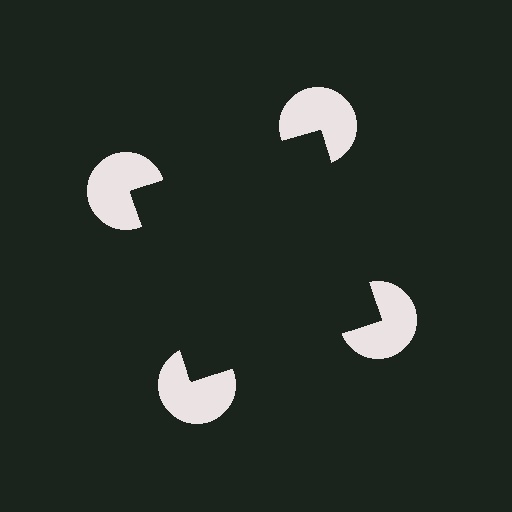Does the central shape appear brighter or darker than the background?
It typically appears slightly darker than the background, even though no actual brightness change is drawn.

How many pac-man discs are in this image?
There are 4 — one at each vertex of the illusory square.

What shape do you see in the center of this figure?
An illusory square — its edges are inferred from the aligned wedge cuts in the pac-man discs, not physically drawn.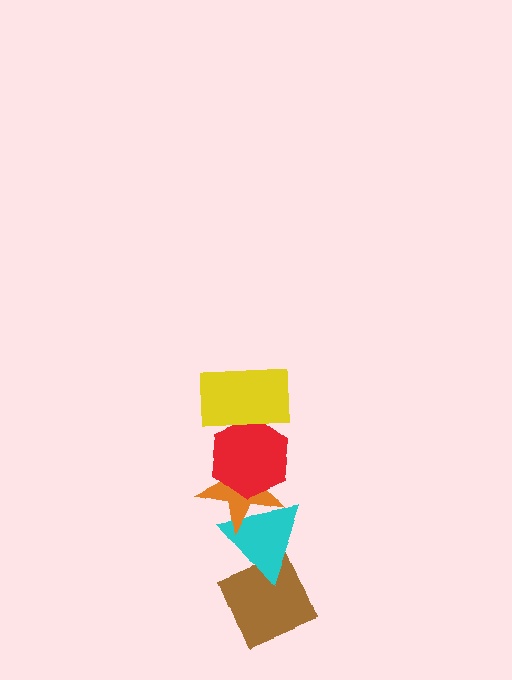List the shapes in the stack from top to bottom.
From top to bottom: the yellow rectangle, the red hexagon, the orange star, the cyan triangle, the brown diamond.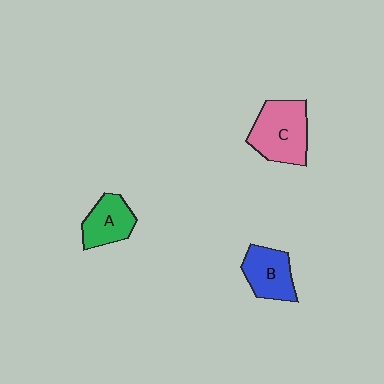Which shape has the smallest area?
Shape A (green).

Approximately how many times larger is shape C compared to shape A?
Approximately 1.5 times.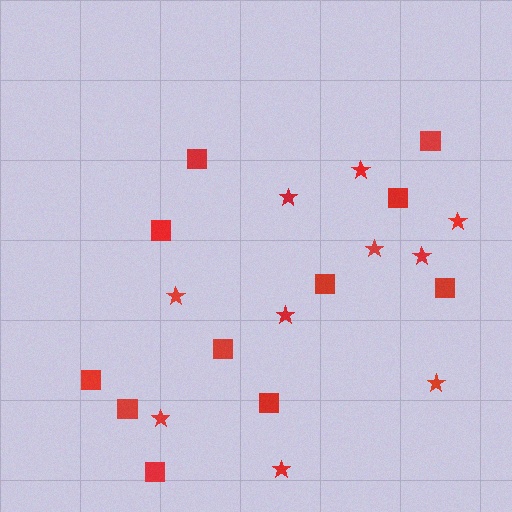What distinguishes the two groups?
There are 2 groups: one group of stars (10) and one group of squares (11).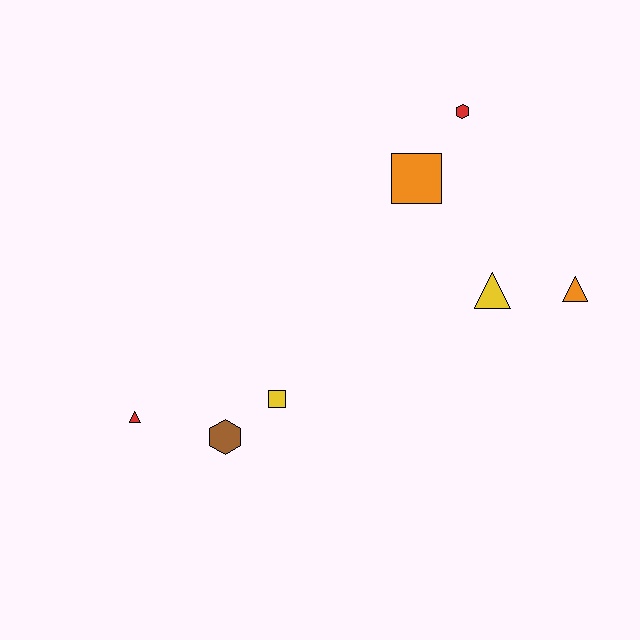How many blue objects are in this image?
There are no blue objects.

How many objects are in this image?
There are 7 objects.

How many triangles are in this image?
There are 3 triangles.